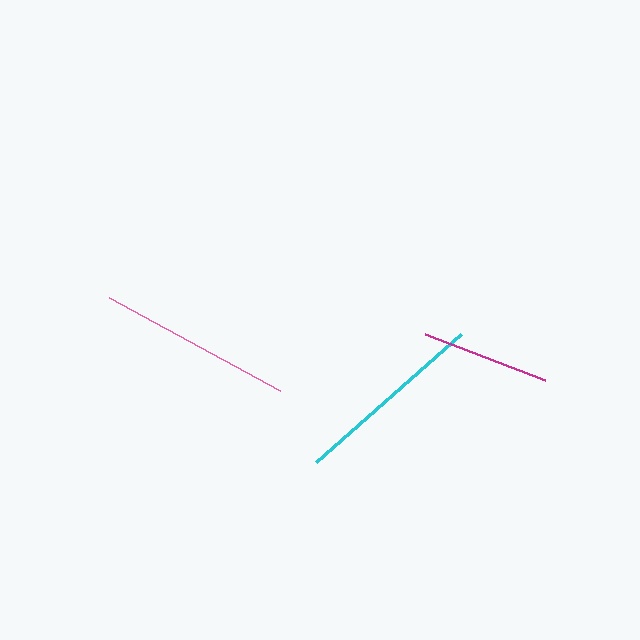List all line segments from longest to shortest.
From longest to shortest: pink, cyan, magenta.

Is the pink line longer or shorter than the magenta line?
The pink line is longer than the magenta line.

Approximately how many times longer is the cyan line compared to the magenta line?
The cyan line is approximately 1.5 times the length of the magenta line.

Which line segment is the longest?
The pink line is the longest at approximately 194 pixels.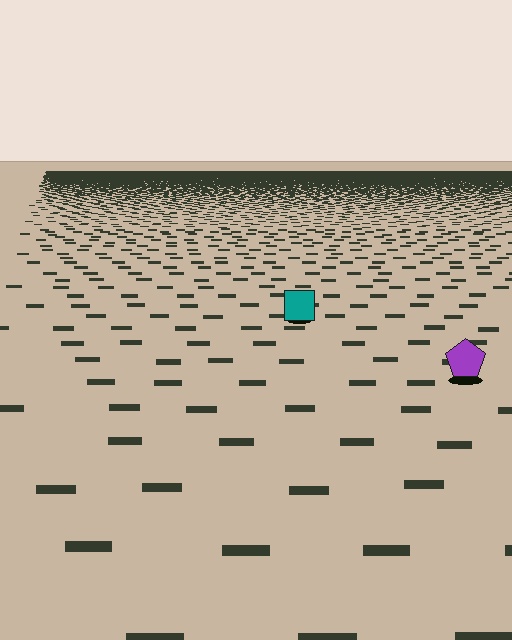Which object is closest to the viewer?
The purple pentagon is closest. The texture marks near it are larger and more spread out.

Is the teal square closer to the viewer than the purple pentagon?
No. The purple pentagon is closer — you can tell from the texture gradient: the ground texture is coarser near it.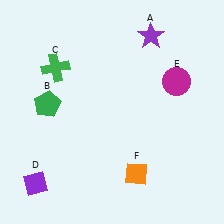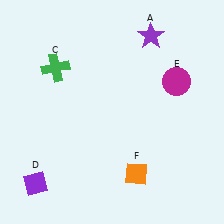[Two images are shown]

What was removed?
The green pentagon (B) was removed in Image 2.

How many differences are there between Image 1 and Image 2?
There is 1 difference between the two images.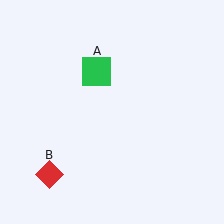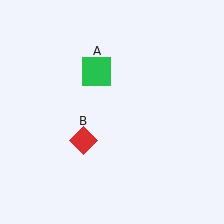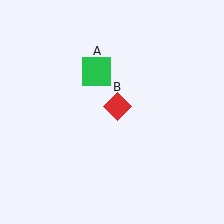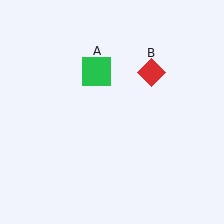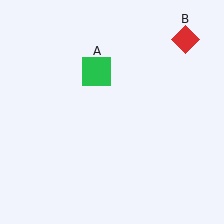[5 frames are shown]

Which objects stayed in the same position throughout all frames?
Green square (object A) remained stationary.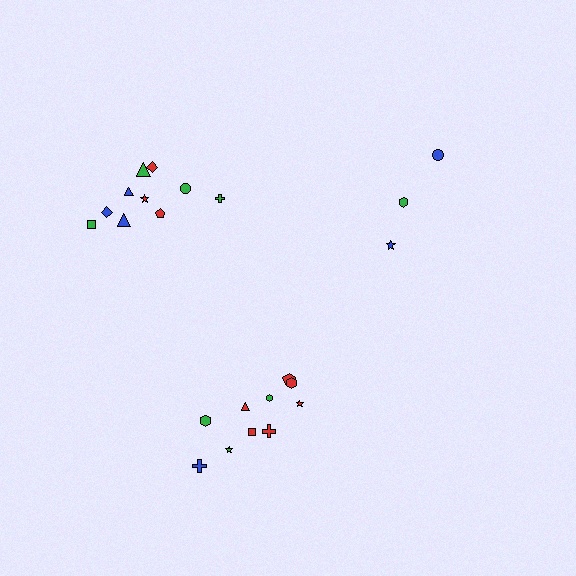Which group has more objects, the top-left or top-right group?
The top-left group.